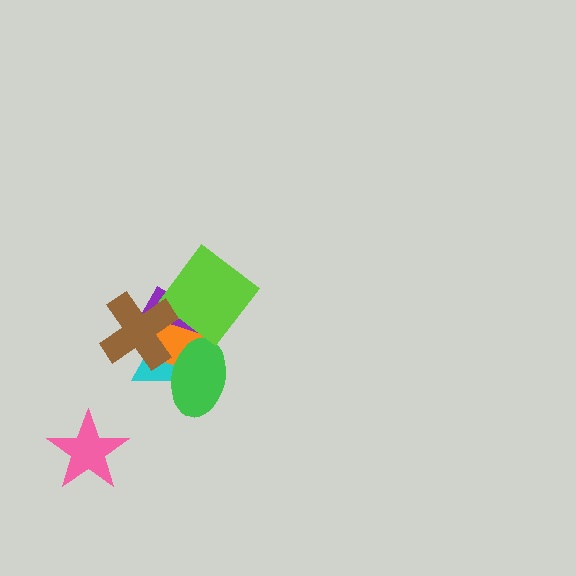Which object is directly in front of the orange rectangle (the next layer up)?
The green ellipse is directly in front of the orange rectangle.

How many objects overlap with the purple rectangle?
5 objects overlap with the purple rectangle.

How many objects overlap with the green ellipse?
3 objects overlap with the green ellipse.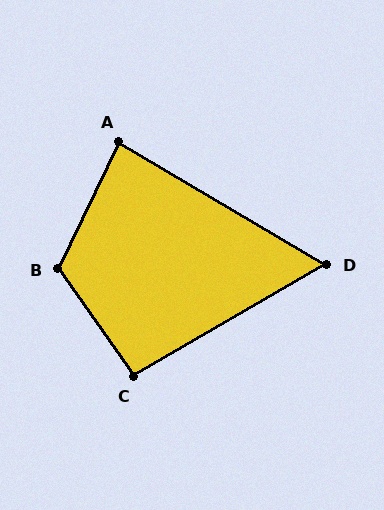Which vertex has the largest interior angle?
B, at approximately 119 degrees.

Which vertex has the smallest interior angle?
D, at approximately 61 degrees.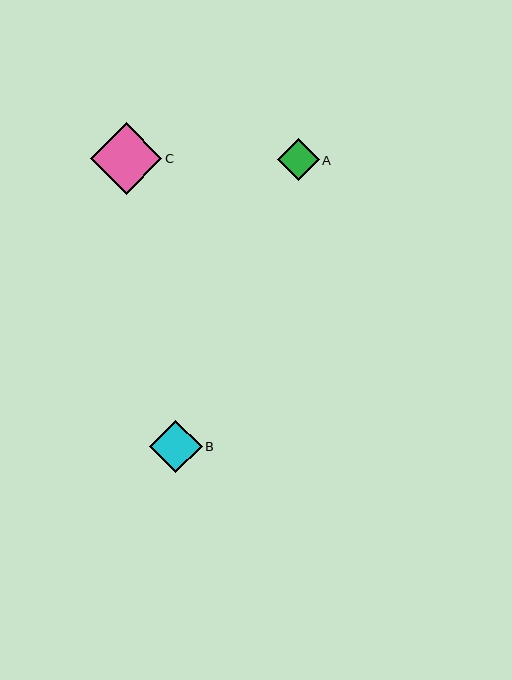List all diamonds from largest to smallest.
From largest to smallest: C, B, A.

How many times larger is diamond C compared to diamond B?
Diamond C is approximately 1.4 times the size of diamond B.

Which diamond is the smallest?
Diamond A is the smallest with a size of approximately 42 pixels.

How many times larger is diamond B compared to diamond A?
Diamond B is approximately 1.2 times the size of diamond A.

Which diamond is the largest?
Diamond C is the largest with a size of approximately 72 pixels.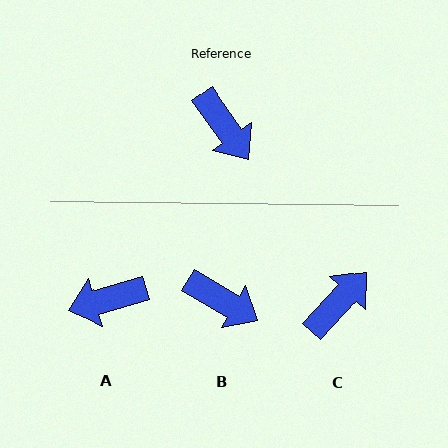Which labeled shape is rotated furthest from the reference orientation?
A, about 108 degrees away.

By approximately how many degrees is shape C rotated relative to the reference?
Approximately 103 degrees counter-clockwise.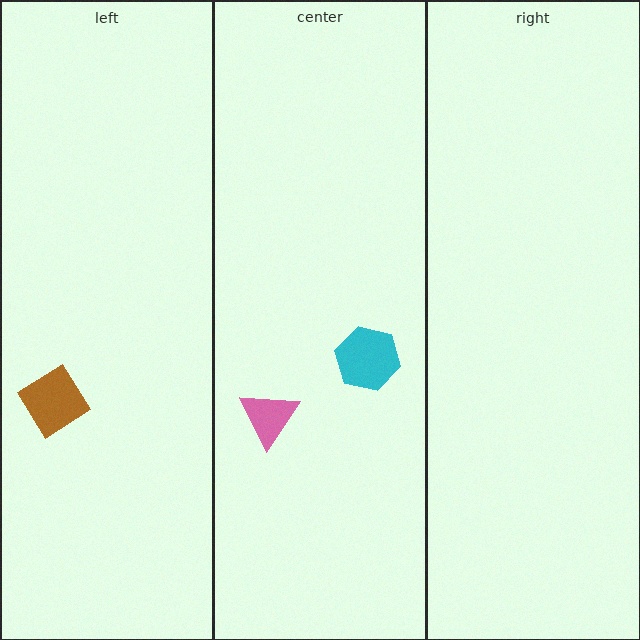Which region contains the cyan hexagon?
The center region.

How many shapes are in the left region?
1.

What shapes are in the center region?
The pink triangle, the cyan hexagon.